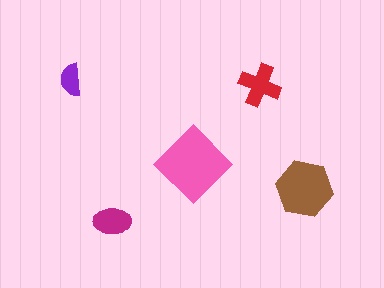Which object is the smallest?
The purple semicircle.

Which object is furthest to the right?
The brown hexagon is rightmost.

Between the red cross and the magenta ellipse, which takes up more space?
The red cross.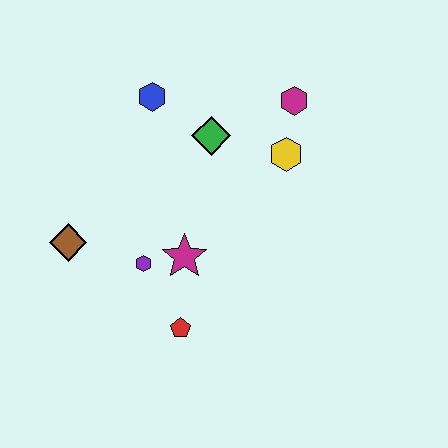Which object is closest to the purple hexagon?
The magenta star is closest to the purple hexagon.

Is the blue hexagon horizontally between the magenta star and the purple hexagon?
Yes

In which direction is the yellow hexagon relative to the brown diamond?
The yellow hexagon is to the right of the brown diamond.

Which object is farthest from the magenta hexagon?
The brown diamond is farthest from the magenta hexagon.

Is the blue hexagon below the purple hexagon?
No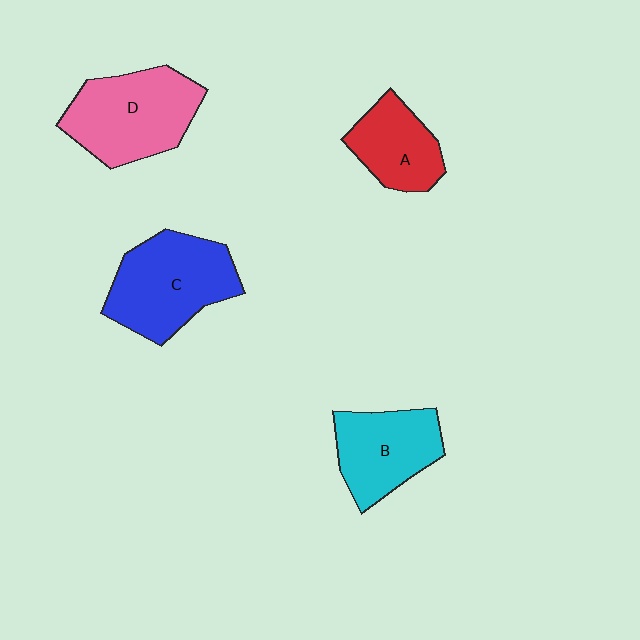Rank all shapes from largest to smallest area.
From largest to smallest: C (blue), D (pink), B (cyan), A (red).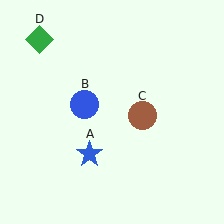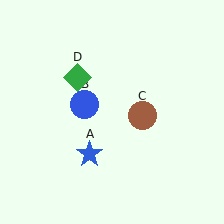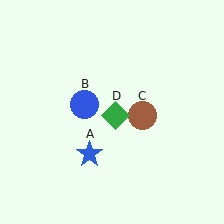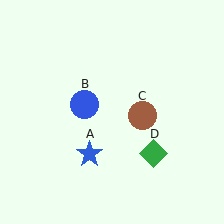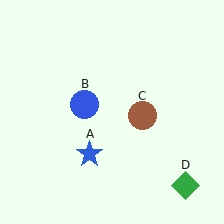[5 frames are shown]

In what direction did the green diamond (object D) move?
The green diamond (object D) moved down and to the right.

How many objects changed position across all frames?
1 object changed position: green diamond (object D).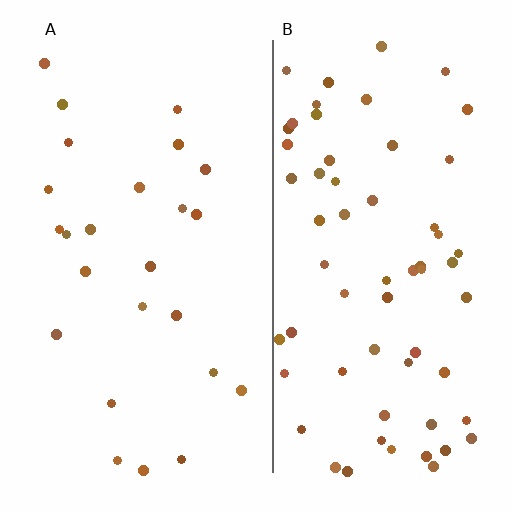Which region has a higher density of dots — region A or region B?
B (the right).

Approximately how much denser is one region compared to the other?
Approximately 2.5× — region B over region A.